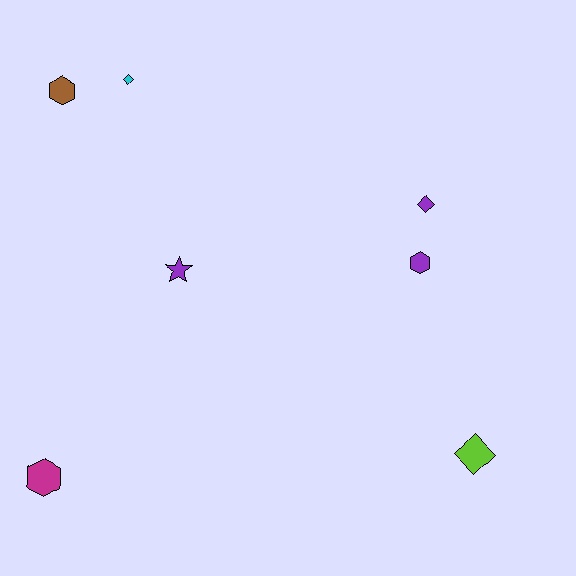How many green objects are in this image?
There are no green objects.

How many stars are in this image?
There is 1 star.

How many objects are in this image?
There are 7 objects.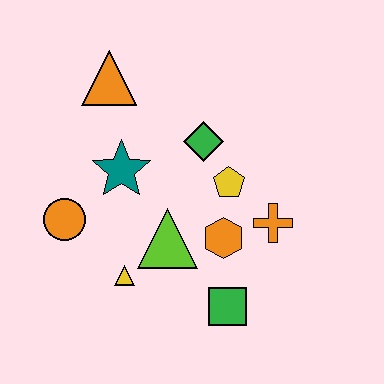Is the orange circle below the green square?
No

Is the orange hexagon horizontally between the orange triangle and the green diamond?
No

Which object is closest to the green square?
The orange hexagon is closest to the green square.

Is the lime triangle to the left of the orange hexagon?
Yes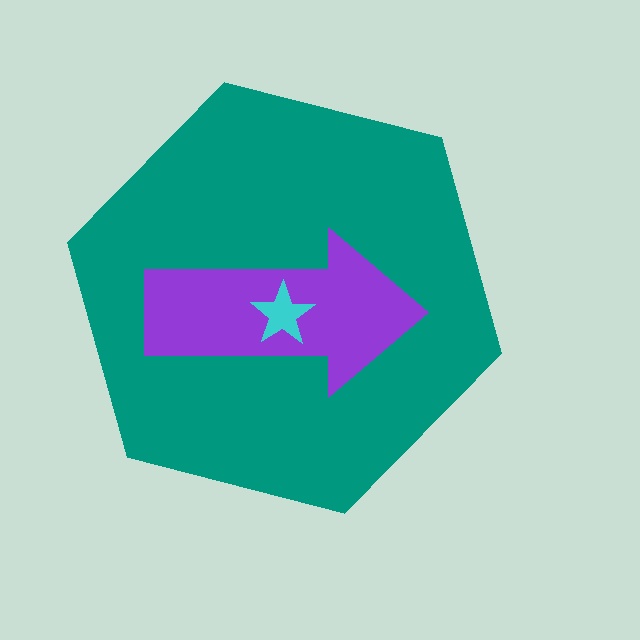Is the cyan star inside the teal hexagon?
Yes.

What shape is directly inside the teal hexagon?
The purple arrow.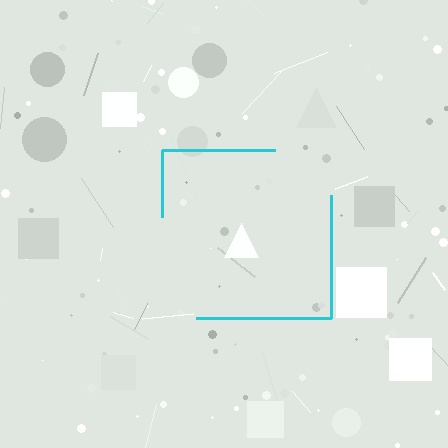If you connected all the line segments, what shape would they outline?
They would outline a square.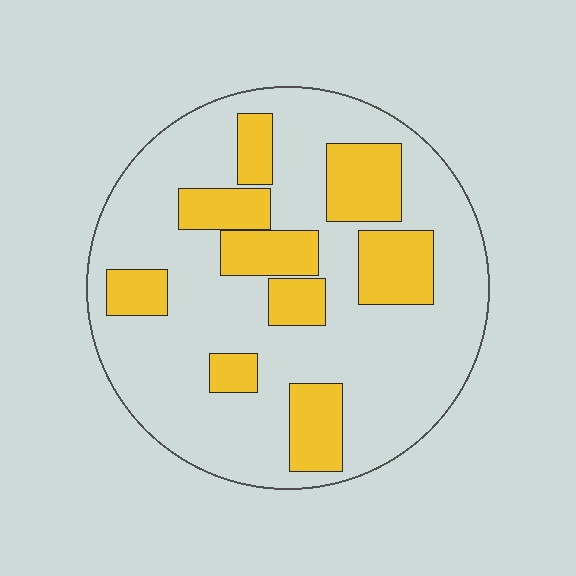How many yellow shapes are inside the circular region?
9.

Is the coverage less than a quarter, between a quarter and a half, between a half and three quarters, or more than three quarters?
Between a quarter and a half.